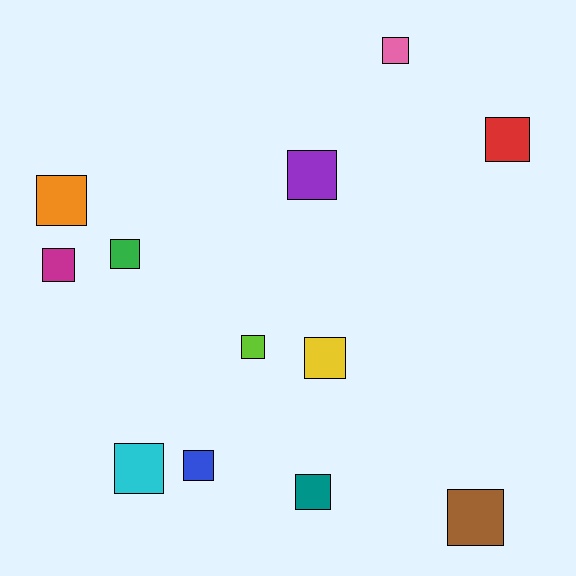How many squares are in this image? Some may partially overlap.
There are 12 squares.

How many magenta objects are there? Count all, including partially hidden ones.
There is 1 magenta object.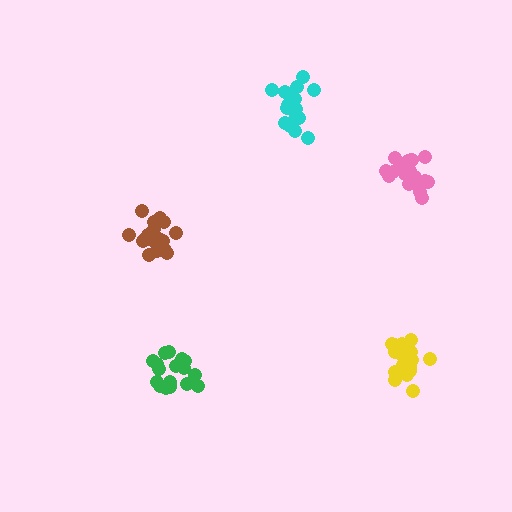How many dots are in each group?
Group 1: 18 dots, Group 2: 18 dots, Group 3: 19 dots, Group 4: 17 dots, Group 5: 18 dots (90 total).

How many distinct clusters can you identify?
There are 5 distinct clusters.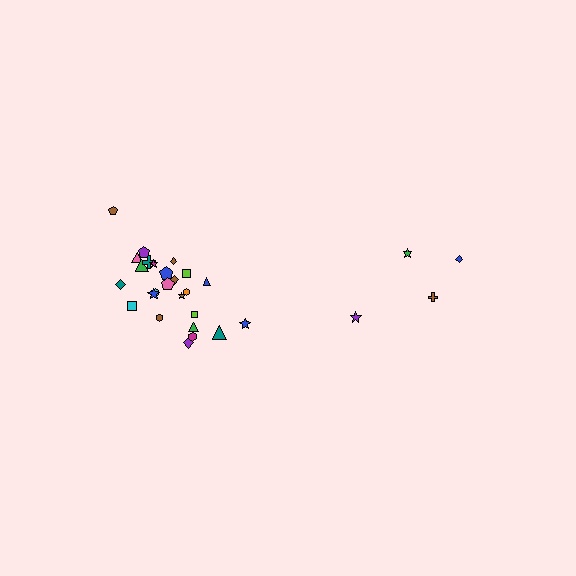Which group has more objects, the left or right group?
The left group.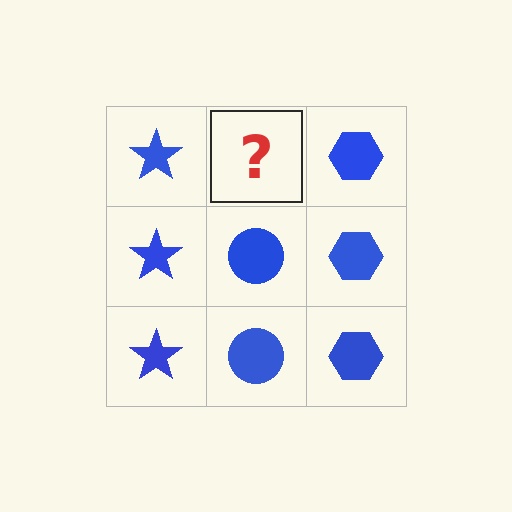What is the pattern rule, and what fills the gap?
The rule is that each column has a consistent shape. The gap should be filled with a blue circle.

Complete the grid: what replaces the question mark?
The question mark should be replaced with a blue circle.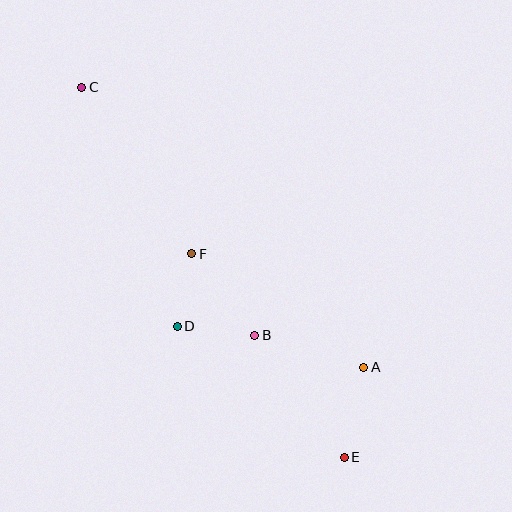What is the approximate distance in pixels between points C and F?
The distance between C and F is approximately 200 pixels.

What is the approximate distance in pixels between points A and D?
The distance between A and D is approximately 191 pixels.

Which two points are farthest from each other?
Points C and E are farthest from each other.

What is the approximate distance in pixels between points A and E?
The distance between A and E is approximately 92 pixels.